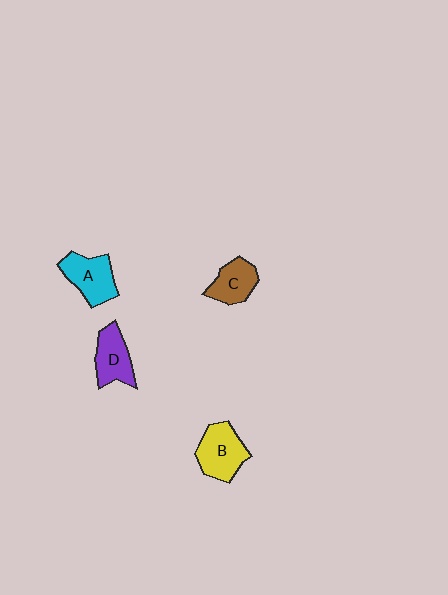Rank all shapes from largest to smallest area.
From largest to smallest: B (yellow), A (cyan), D (purple), C (brown).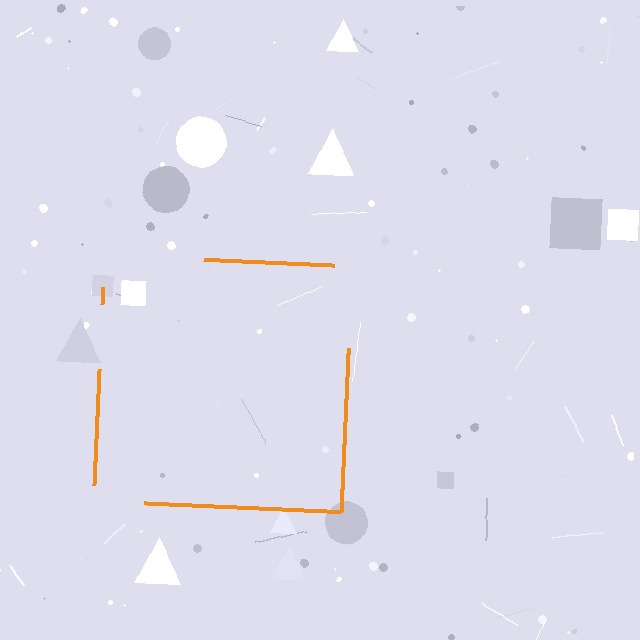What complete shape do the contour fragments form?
The contour fragments form a square.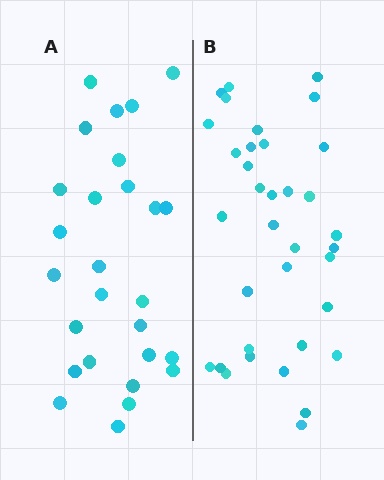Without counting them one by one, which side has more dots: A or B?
Region B (the right region) has more dots.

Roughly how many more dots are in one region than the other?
Region B has roughly 8 or so more dots than region A.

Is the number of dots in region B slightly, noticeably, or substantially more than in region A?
Region B has noticeably more, but not dramatically so. The ratio is roughly 1.3 to 1.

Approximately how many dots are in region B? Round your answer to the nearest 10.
About 40 dots. (The exact count is 35, which rounds to 40.)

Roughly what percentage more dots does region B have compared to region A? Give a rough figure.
About 30% more.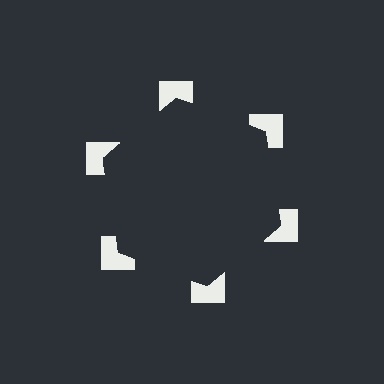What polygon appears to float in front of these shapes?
An illusory hexagon — its edges are inferred from the aligned wedge cuts in the notched squares, not physically drawn.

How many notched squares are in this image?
There are 6 — one at each vertex of the illusory hexagon.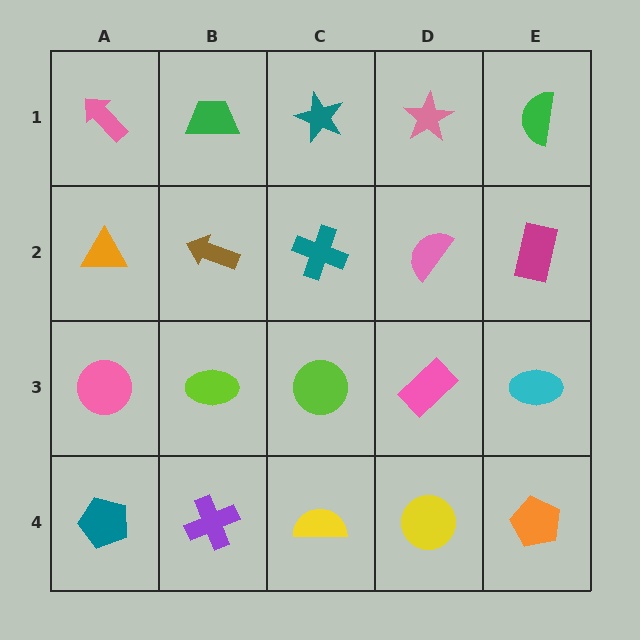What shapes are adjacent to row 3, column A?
An orange triangle (row 2, column A), a teal pentagon (row 4, column A), a lime ellipse (row 3, column B).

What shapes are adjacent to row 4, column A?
A pink circle (row 3, column A), a purple cross (row 4, column B).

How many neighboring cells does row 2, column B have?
4.